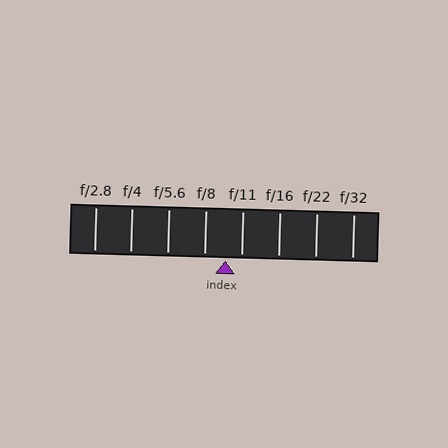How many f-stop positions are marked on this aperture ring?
There are 8 f-stop positions marked.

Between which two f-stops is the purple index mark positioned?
The index mark is between f/8 and f/11.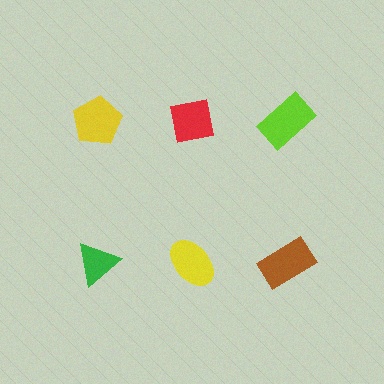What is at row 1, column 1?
A yellow pentagon.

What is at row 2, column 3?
A brown rectangle.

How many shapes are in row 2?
3 shapes.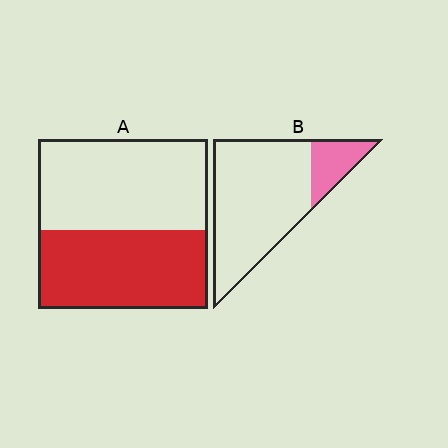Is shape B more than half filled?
No.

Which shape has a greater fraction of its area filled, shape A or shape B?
Shape A.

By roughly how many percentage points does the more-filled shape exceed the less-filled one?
By roughly 30 percentage points (A over B).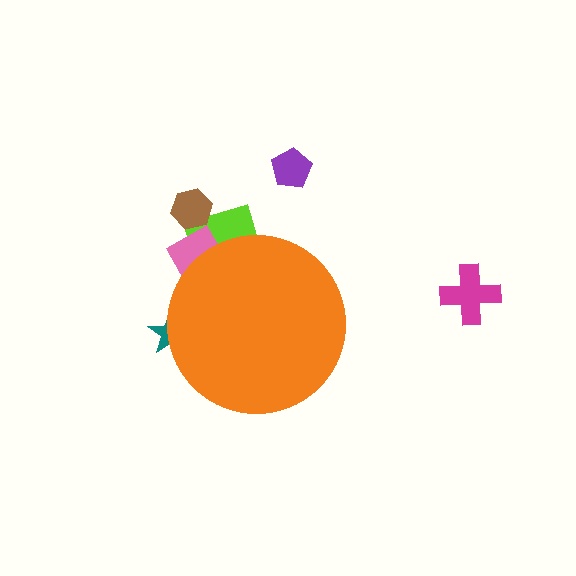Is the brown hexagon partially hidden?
No, the brown hexagon is fully visible.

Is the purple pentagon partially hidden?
No, the purple pentagon is fully visible.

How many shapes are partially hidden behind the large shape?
3 shapes are partially hidden.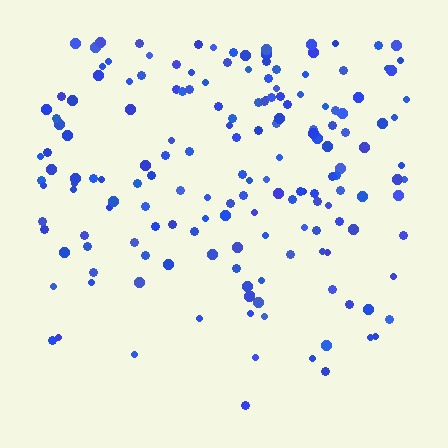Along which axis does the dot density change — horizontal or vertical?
Vertical.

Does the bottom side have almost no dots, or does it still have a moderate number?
Still a moderate number, just noticeably fewer than the top.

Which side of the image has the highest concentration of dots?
The top.